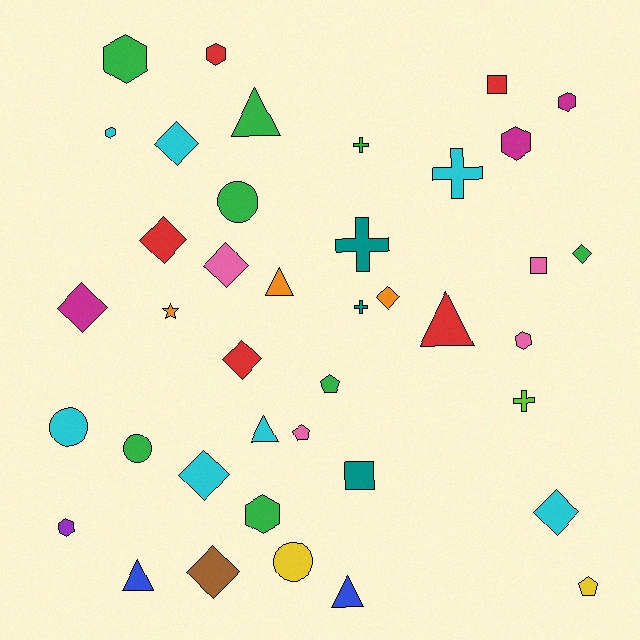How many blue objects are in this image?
There are 2 blue objects.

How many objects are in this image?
There are 40 objects.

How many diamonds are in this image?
There are 10 diamonds.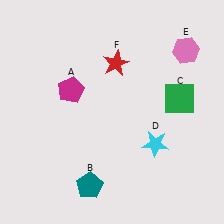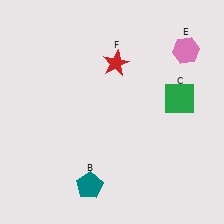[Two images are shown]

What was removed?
The magenta pentagon (A), the cyan star (D) were removed in Image 2.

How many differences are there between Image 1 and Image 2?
There are 2 differences between the two images.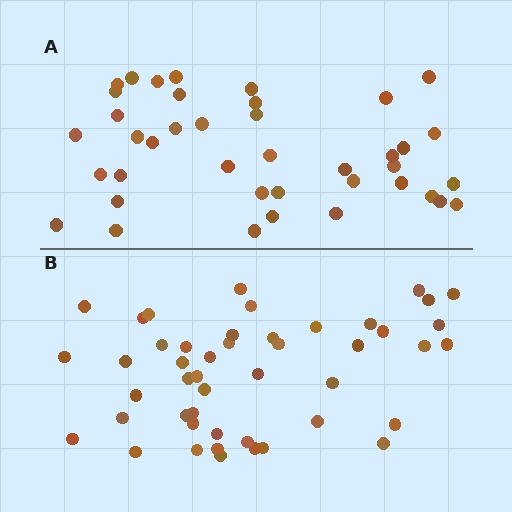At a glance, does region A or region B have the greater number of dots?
Region B (the bottom region) has more dots.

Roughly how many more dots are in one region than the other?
Region B has roughly 8 or so more dots than region A.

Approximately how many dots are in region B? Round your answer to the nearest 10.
About 50 dots. (The exact count is 47, which rounds to 50.)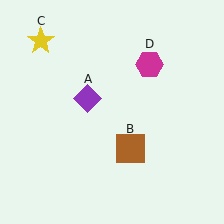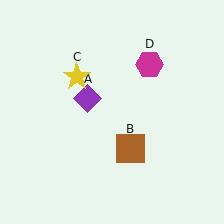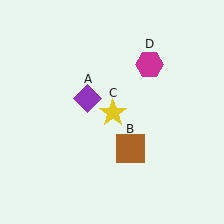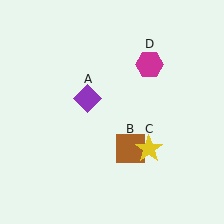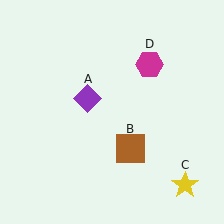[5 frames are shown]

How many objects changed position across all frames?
1 object changed position: yellow star (object C).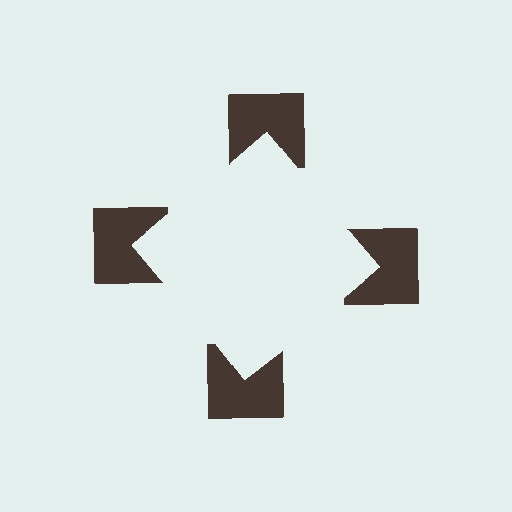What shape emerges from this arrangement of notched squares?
An illusory square — its edges are inferred from the aligned wedge cuts in the notched squares, not physically drawn.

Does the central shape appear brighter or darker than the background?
It typically appears slightly brighter than the background, even though no actual brightness change is drawn.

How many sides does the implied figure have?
4 sides.